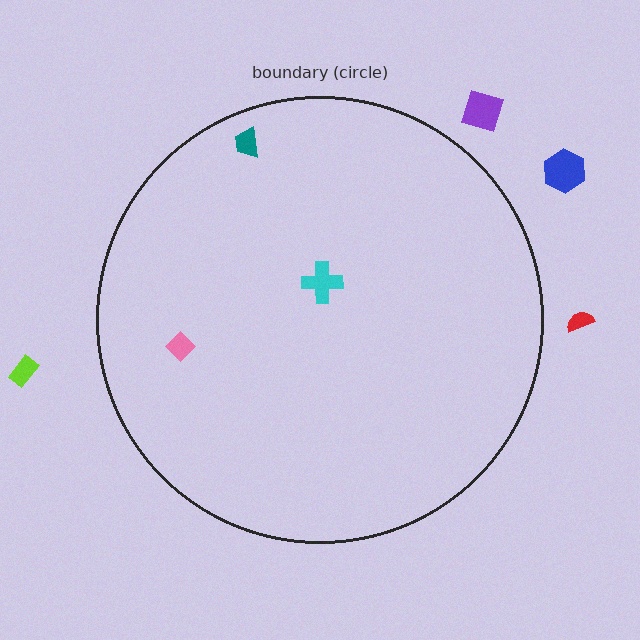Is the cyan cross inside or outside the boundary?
Inside.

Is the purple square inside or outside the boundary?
Outside.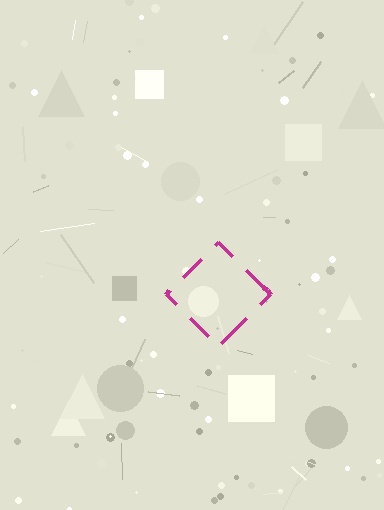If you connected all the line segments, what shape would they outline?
They would outline a diamond.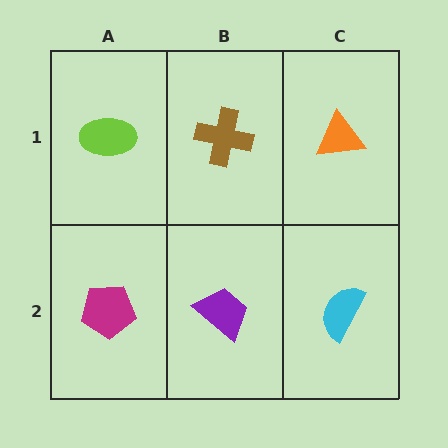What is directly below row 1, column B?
A purple trapezoid.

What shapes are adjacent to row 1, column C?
A cyan semicircle (row 2, column C), a brown cross (row 1, column B).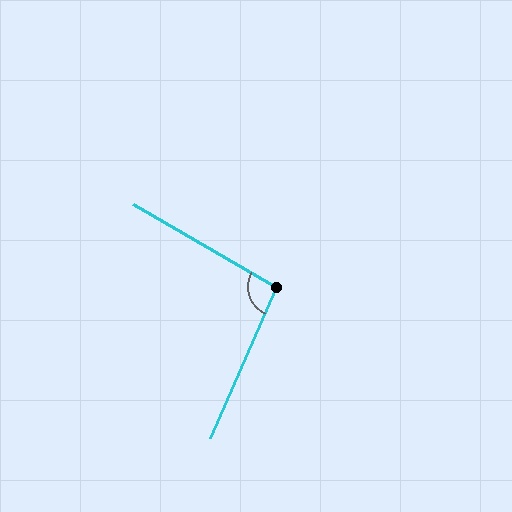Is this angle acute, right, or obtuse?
It is obtuse.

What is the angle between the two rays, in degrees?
Approximately 97 degrees.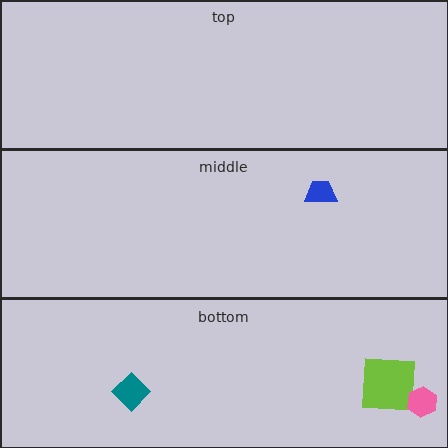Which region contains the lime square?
The bottom region.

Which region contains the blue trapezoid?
The middle region.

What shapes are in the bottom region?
The teal diamond, the lime square, the pink hexagon.